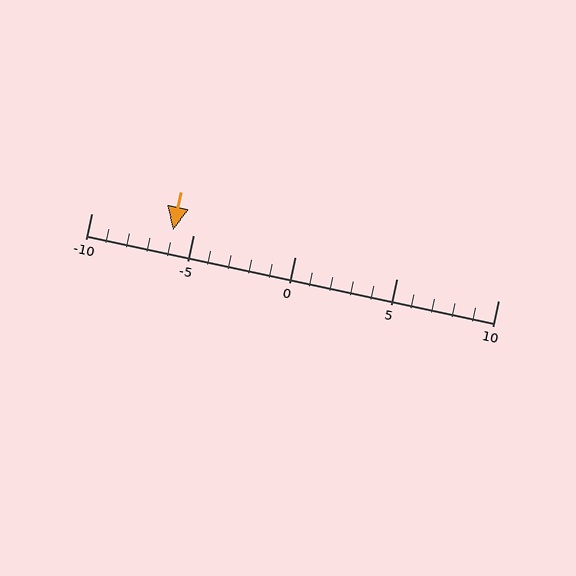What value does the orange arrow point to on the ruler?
The orange arrow points to approximately -6.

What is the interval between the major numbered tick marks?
The major tick marks are spaced 5 units apart.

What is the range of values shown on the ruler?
The ruler shows values from -10 to 10.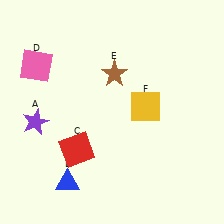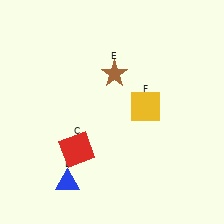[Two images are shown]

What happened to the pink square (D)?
The pink square (D) was removed in Image 2. It was in the top-left area of Image 1.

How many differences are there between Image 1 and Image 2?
There are 2 differences between the two images.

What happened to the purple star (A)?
The purple star (A) was removed in Image 2. It was in the bottom-left area of Image 1.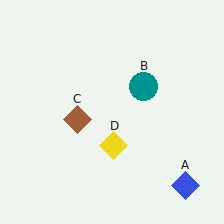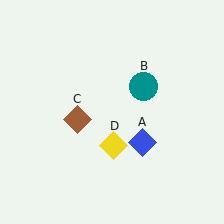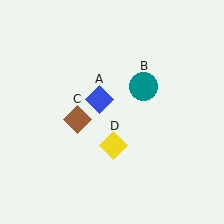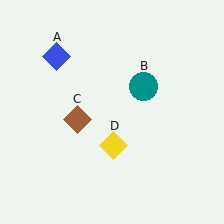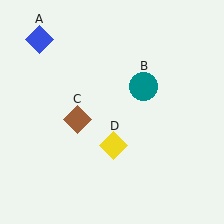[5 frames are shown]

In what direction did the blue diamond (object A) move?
The blue diamond (object A) moved up and to the left.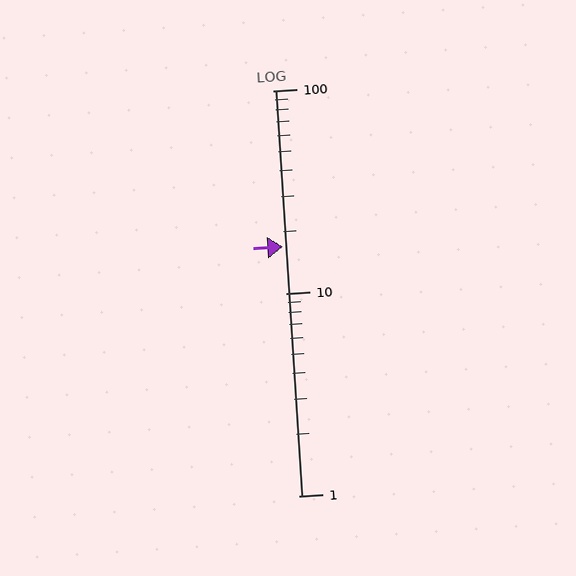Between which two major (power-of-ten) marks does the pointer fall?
The pointer is between 10 and 100.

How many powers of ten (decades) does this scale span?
The scale spans 2 decades, from 1 to 100.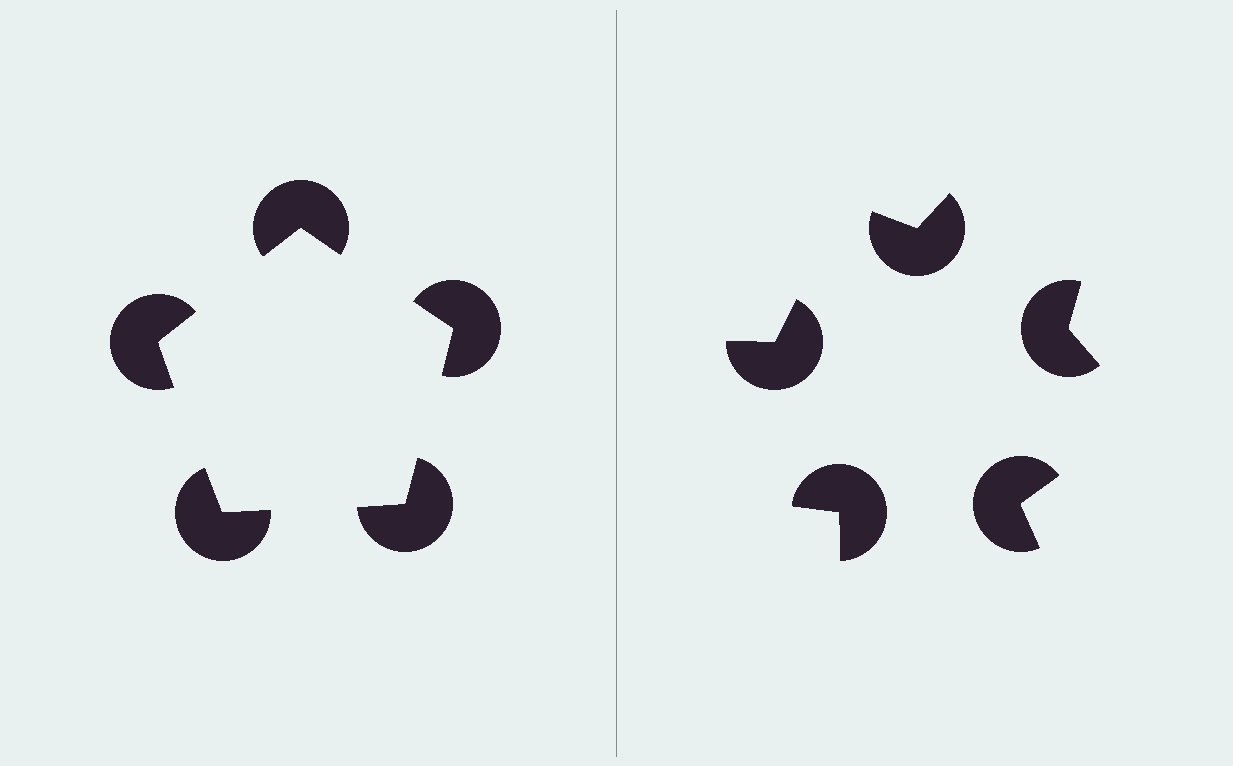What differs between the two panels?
The pac-man discs are positioned identically on both sides; only the wedge orientations differ. On the left they align to a pentagon; on the right they are misaligned.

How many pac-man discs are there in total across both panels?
10 — 5 on each side.